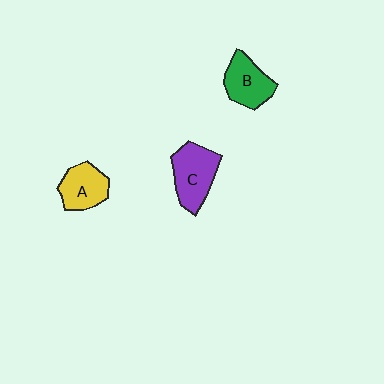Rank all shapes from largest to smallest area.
From largest to smallest: C (purple), B (green), A (yellow).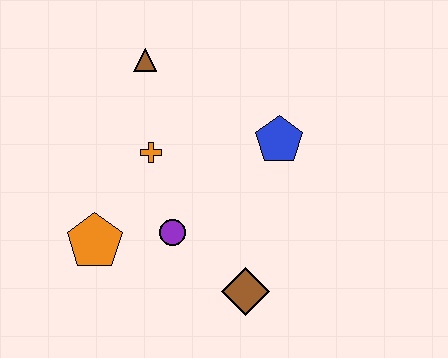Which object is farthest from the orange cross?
The brown diamond is farthest from the orange cross.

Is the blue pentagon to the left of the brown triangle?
No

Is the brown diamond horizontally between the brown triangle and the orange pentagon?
No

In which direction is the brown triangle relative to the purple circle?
The brown triangle is above the purple circle.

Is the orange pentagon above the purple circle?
No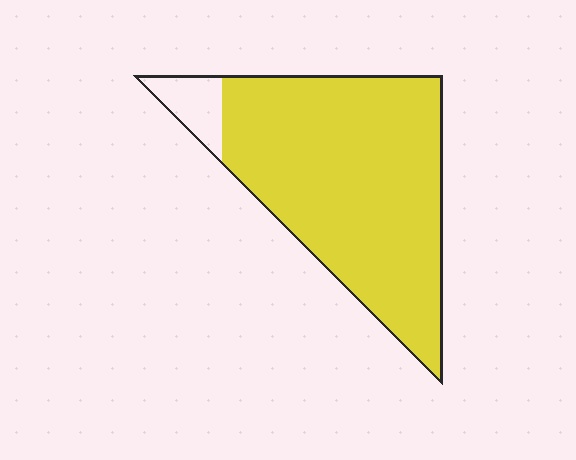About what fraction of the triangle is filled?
About nine tenths (9/10).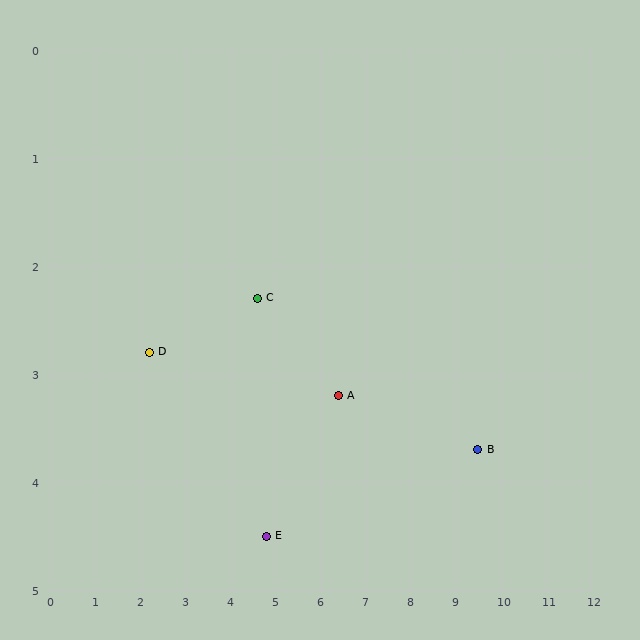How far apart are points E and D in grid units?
Points E and D are about 3.1 grid units apart.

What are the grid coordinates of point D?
Point D is at approximately (2.2, 2.8).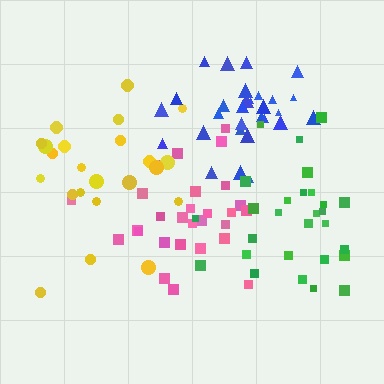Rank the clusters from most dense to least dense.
blue, pink, green, yellow.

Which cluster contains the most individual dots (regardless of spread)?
Blue (29).